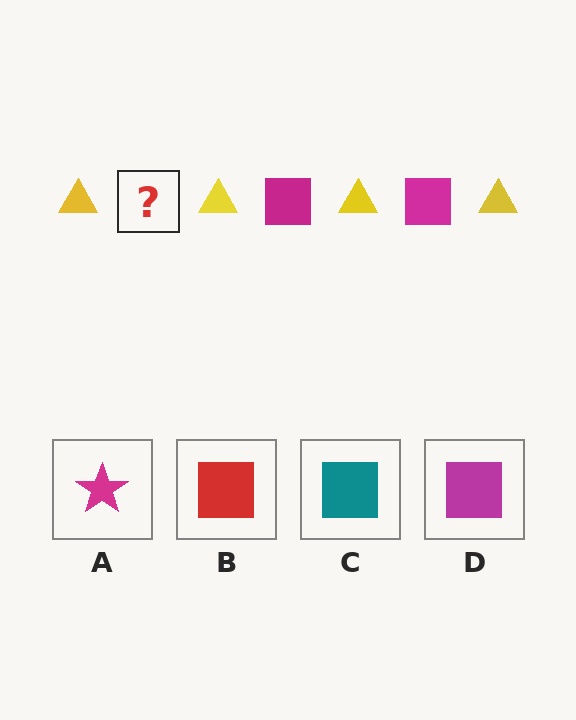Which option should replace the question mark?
Option D.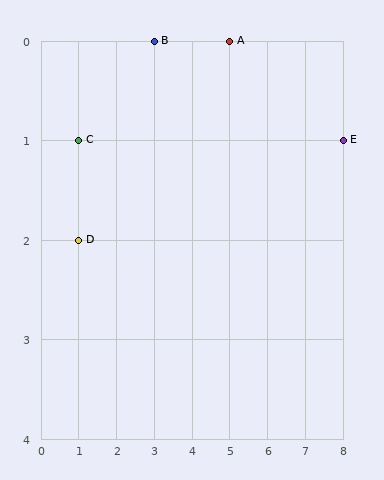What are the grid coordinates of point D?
Point D is at grid coordinates (1, 2).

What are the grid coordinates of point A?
Point A is at grid coordinates (5, 0).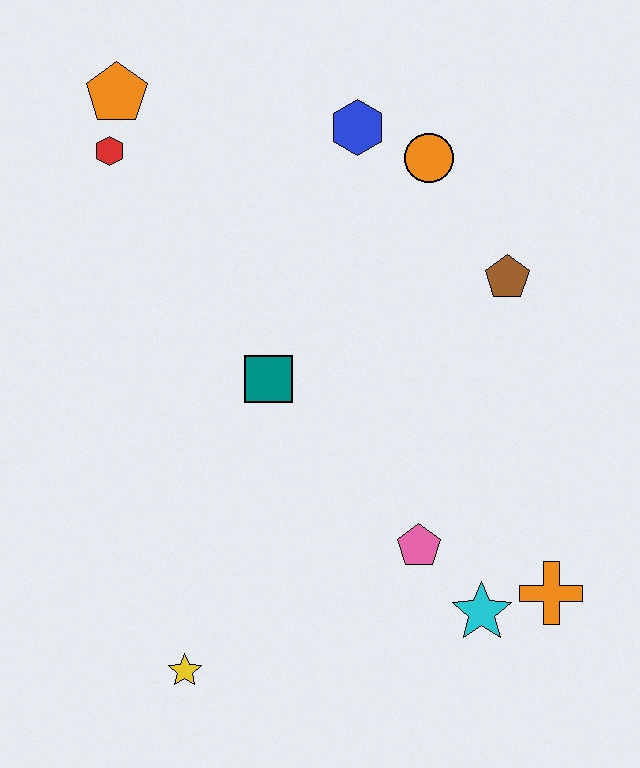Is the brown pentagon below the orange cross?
No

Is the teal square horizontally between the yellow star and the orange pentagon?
No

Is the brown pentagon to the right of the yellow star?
Yes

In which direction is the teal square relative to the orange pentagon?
The teal square is below the orange pentagon.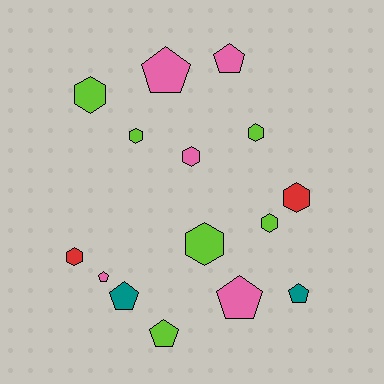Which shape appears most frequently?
Hexagon, with 8 objects.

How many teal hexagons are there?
There are no teal hexagons.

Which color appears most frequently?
Lime, with 6 objects.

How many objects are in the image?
There are 15 objects.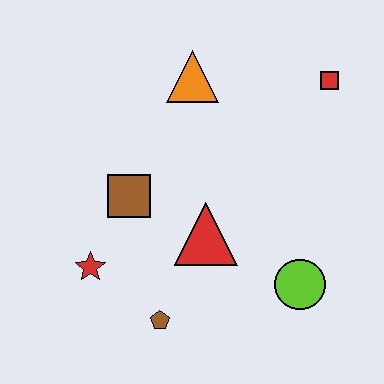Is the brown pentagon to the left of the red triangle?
Yes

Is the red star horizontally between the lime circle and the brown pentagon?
No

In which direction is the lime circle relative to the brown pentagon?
The lime circle is to the right of the brown pentagon.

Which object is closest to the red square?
The orange triangle is closest to the red square.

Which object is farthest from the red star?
The red square is farthest from the red star.